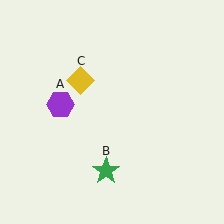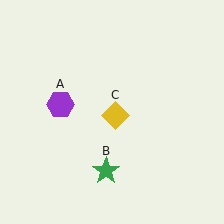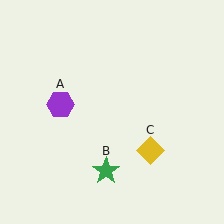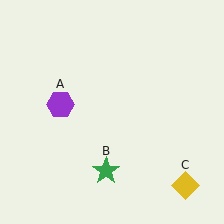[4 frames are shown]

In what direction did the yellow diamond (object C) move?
The yellow diamond (object C) moved down and to the right.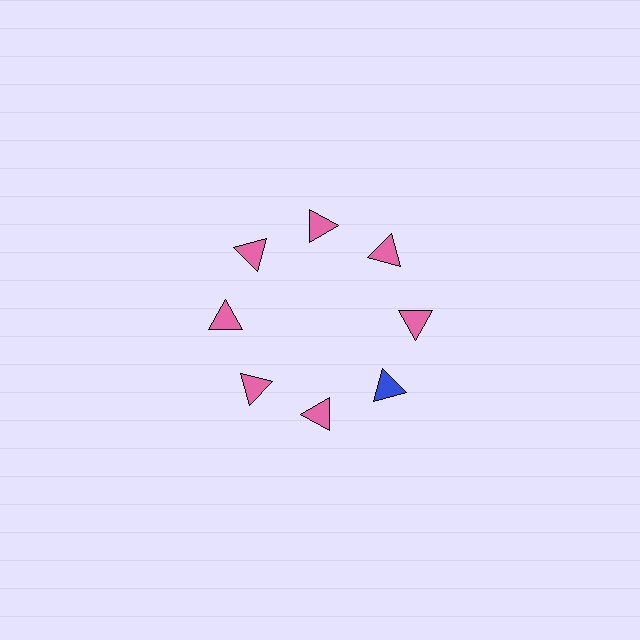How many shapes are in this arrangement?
There are 8 shapes arranged in a ring pattern.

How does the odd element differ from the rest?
It has a different color: blue instead of pink.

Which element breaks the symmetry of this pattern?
The blue triangle at roughly the 4 o'clock position breaks the symmetry. All other shapes are pink triangles.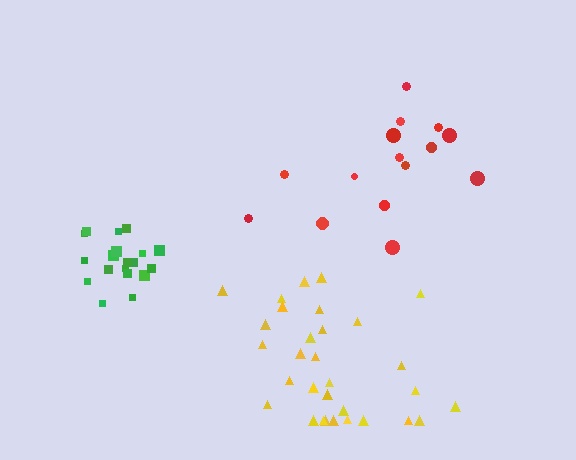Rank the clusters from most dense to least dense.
green, yellow, red.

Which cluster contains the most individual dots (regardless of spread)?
Yellow (31).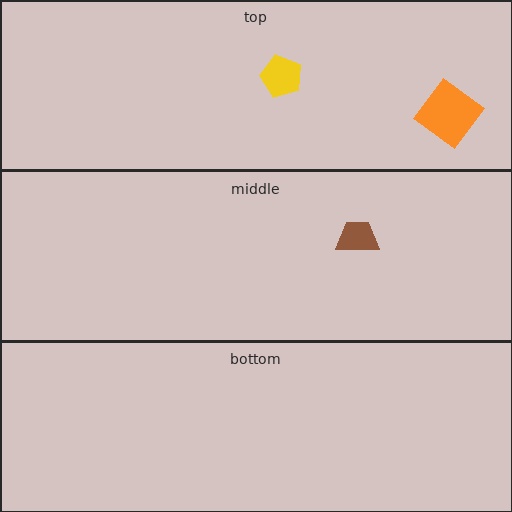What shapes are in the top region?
The yellow pentagon, the orange diamond.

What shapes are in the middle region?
The brown trapezoid.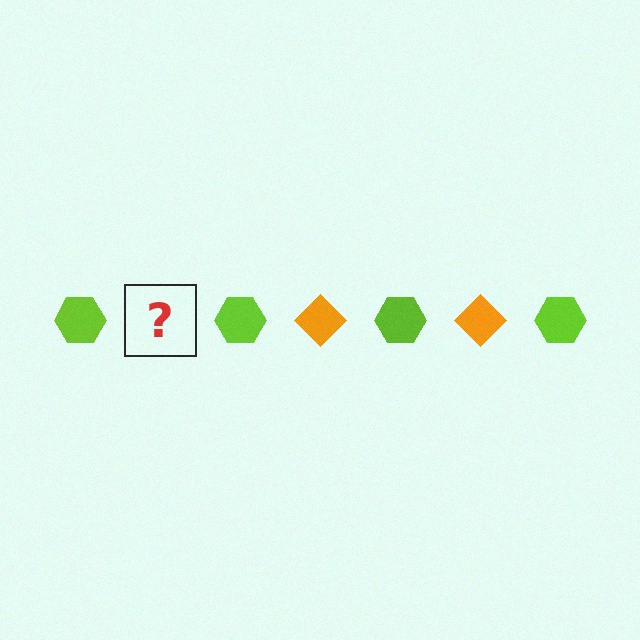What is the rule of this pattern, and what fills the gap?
The rule is that the pattern alternates between lime hexagon and orange diamond. The gap should be filled with an orange diamond.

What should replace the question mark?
The question mark should be replaced with an orange diamond.